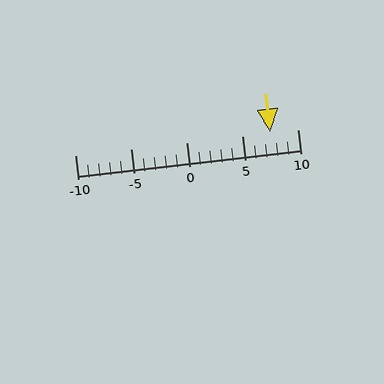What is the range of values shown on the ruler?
The ruler shows values from -10 to 10.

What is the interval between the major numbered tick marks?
The major tick marks are spaced 5 units apart.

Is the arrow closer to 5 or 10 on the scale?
The arrow is closer to 10.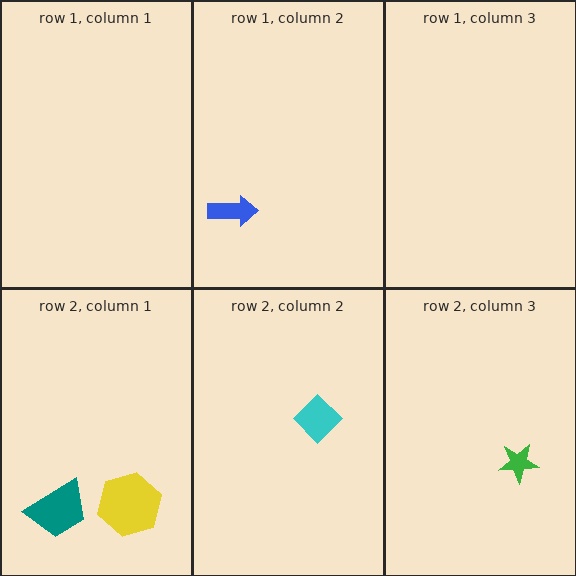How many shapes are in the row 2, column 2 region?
1.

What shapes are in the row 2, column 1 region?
The yellow hexagon, the teal trapezoid.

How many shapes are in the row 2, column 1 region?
2.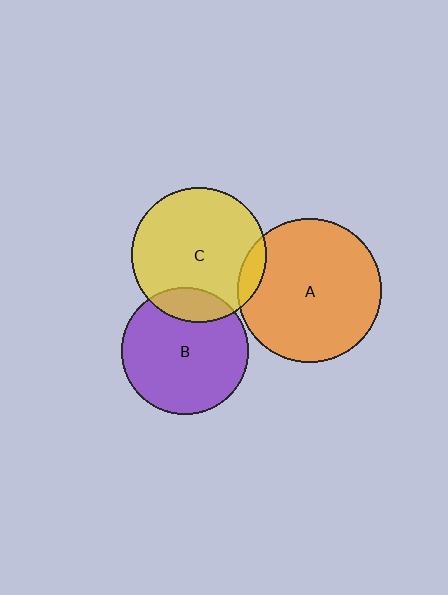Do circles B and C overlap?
Yes.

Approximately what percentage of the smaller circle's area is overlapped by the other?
Approximately 15%.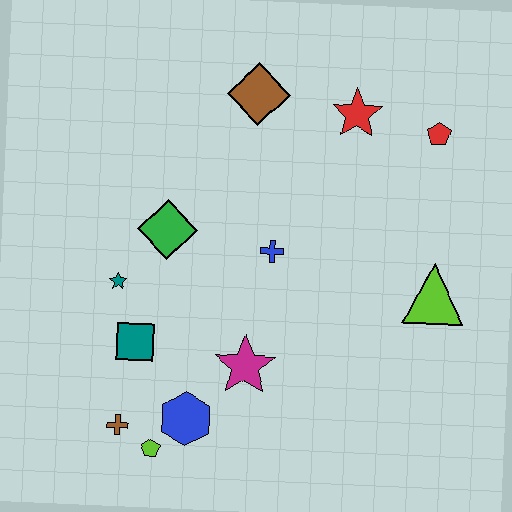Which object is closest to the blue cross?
The green diamond is closest to the blue cross.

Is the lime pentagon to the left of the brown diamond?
Yes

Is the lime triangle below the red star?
Yes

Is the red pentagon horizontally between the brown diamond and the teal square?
No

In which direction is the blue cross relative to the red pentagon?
The blue cross is to the left of the red pentagon.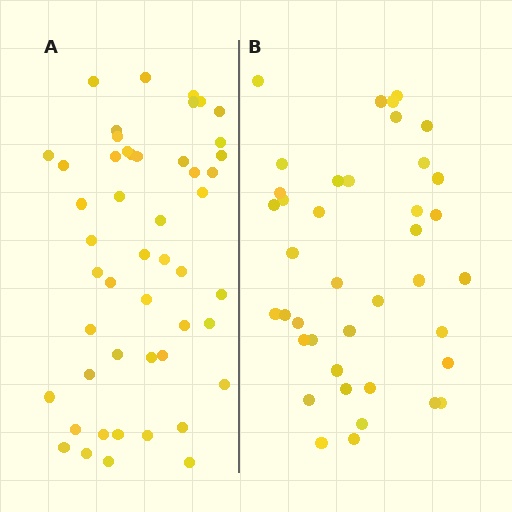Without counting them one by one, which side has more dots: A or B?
Region A (the left region) has more dots.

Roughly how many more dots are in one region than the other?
Region A has roughly 8 or so more dots than region B.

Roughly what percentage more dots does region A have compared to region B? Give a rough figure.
About 20% more.